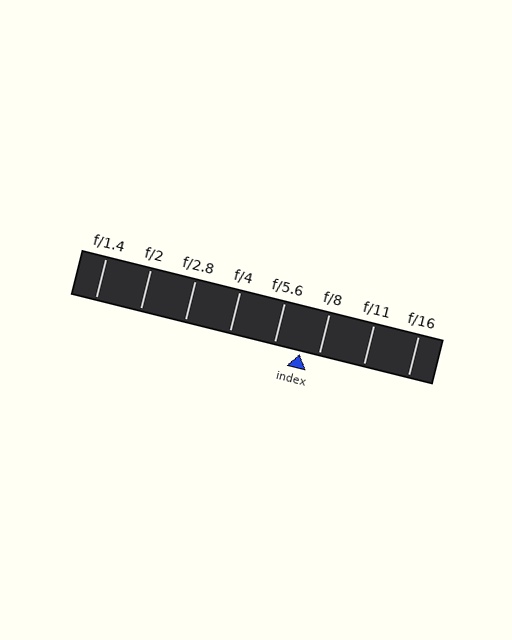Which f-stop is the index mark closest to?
The index mark is closest to f/8.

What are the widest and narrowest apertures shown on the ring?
The widest aperture shown is f/1.4 and the narrowest is f/16.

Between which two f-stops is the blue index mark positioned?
The index mark is between f/5.6 and f/8.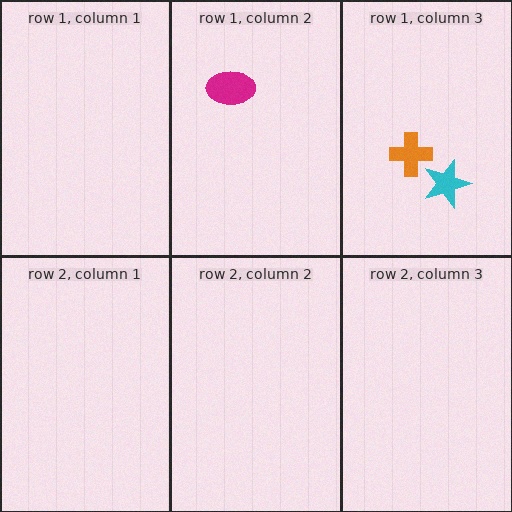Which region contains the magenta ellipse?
The row 1, column 2 region.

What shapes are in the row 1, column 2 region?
The magenta ellipse.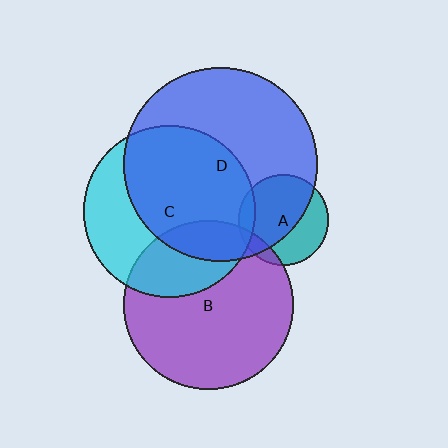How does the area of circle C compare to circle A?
Approximately 3.6 times.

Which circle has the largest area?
Circle D (blue).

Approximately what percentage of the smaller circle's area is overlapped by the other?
Approximately 10%.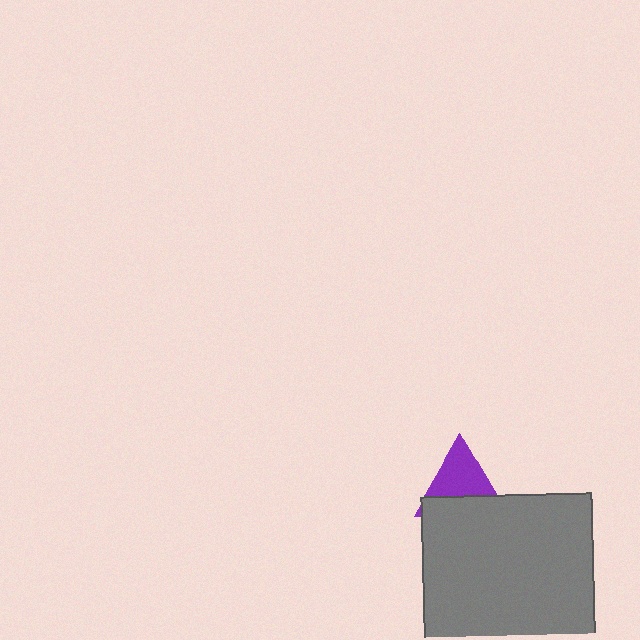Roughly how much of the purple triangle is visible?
About half of it is visible (roughly 59%).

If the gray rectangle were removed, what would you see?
You would see the complete purple triangle.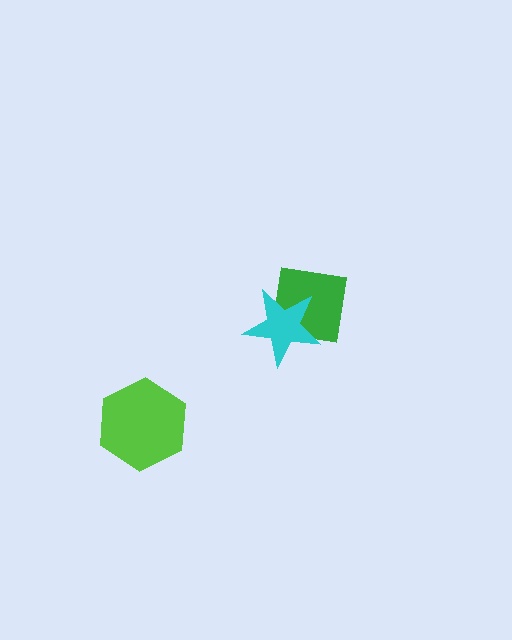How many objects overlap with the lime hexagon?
0 objects overlap with the lime hexagon.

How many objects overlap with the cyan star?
1 object overlaps with the cyan star.